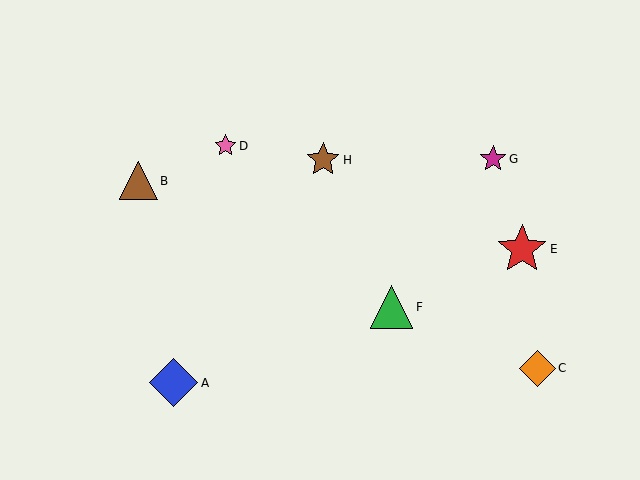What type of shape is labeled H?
Shape H is a brown star.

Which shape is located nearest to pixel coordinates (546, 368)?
The orange diamond (labeled C) at (537, 368) is nearest to that location.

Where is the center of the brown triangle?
The center of the brown triangle is at (138, 181).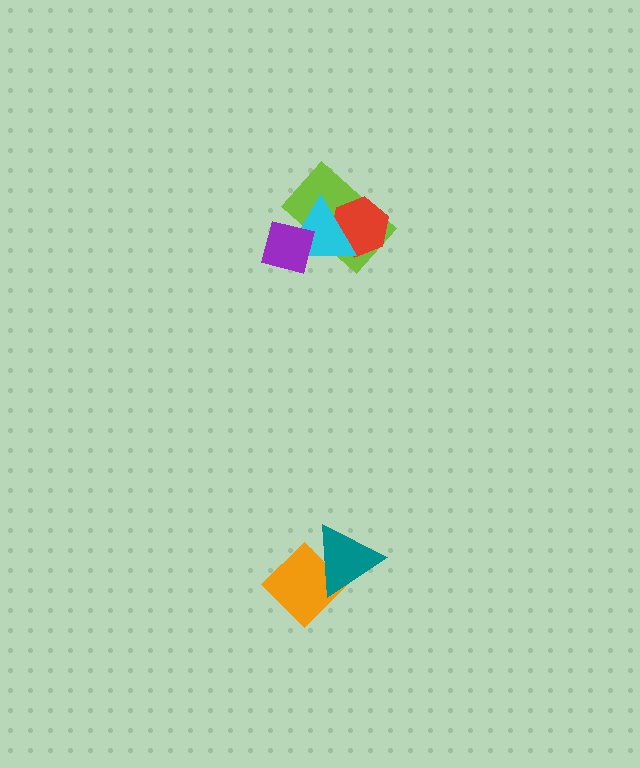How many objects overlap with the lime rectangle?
3 objects overlap with the lime rectangle.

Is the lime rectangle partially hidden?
Yes, it is partially covered by another shape.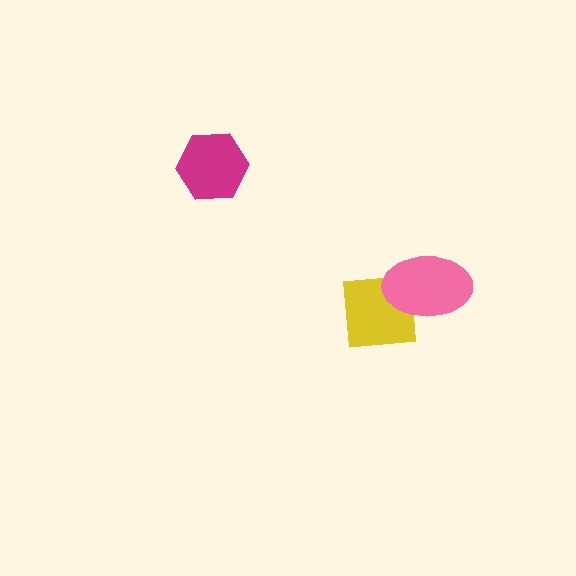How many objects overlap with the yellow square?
1 object overlaps with the yellow square.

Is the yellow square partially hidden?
Yes, it is partially covered by another shape.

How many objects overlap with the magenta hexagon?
0 objects overlap with the magenta hexagon.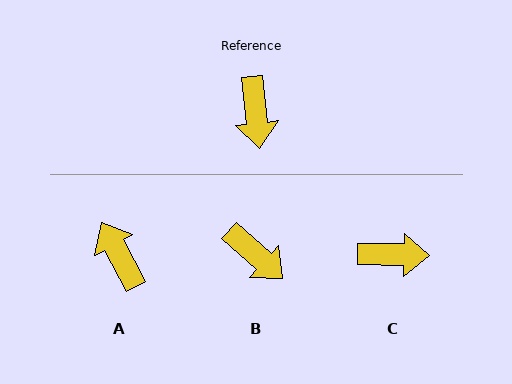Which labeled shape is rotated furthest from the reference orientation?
A, about 158 degrees away.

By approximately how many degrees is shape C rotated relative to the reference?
Approximately 83 degrees counter-clockwise.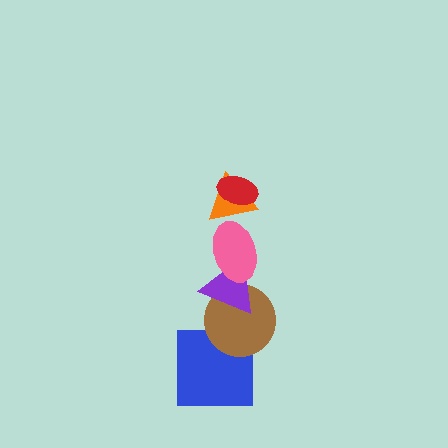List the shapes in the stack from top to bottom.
From top to bottom: the red ellipse, the orange triangle, the pink ellipse, the purple triangle, the brown circle, the blue square.